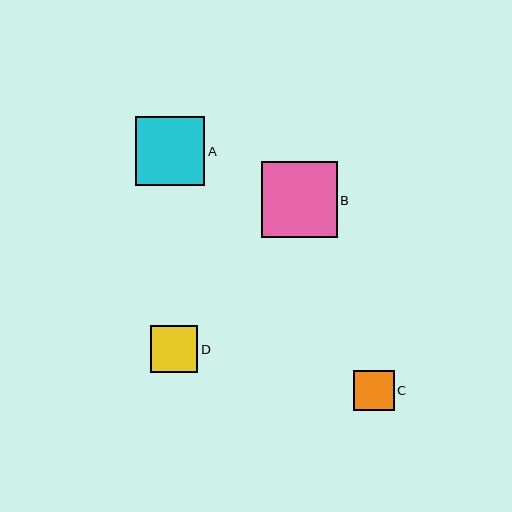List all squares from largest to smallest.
From largest to smallest: B, A, D, C.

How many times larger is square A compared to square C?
Square A is approximately 1.7 times the size of square C.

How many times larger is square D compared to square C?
Square D is approximately 1.2 times the size of square C.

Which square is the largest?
Square B is the largest with a size of approximately 76 pixels.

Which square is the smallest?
Square C is the smallest with a size of approximately 41 pixels.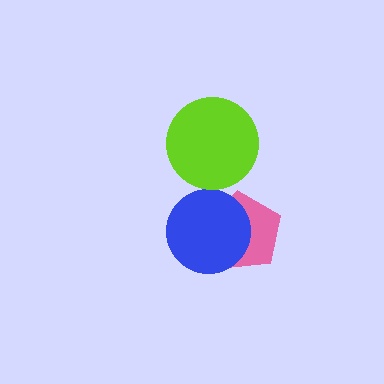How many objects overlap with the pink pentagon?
1 object overlaps with the pink pentagon.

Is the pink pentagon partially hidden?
Yes, it is partially covered by another shape.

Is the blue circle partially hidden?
No, no other shape covers it.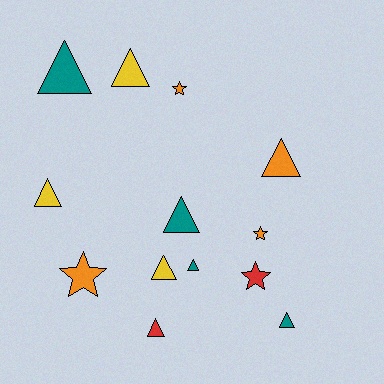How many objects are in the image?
There are 13 objects.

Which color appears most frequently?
Orange, with 4 objects.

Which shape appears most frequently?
Triangle, with 9 objects.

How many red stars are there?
There is 1 red star.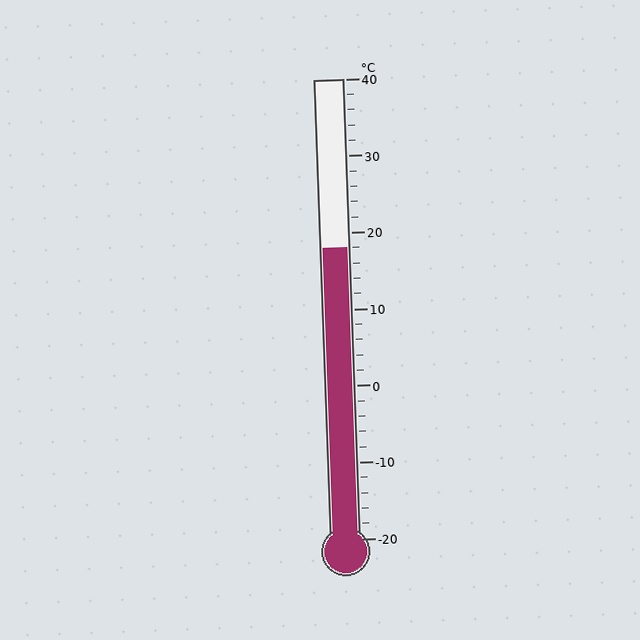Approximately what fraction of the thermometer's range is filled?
The thermometer is filled to approximately 65% of its range.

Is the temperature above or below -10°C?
The temperature is above -10°C.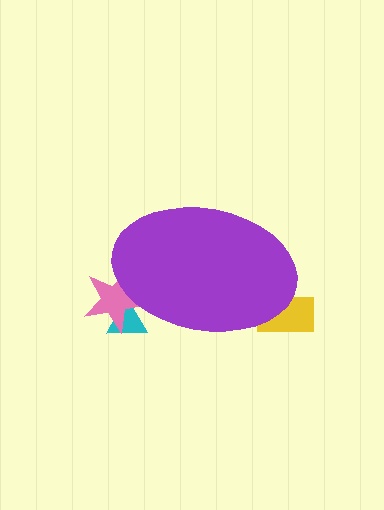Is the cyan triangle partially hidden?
Yes, the cyan triangle is partially hidden behind the purple ellipse.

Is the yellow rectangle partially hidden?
Yes, the yellow rectangle is partially hidden behind the purple ellipse.